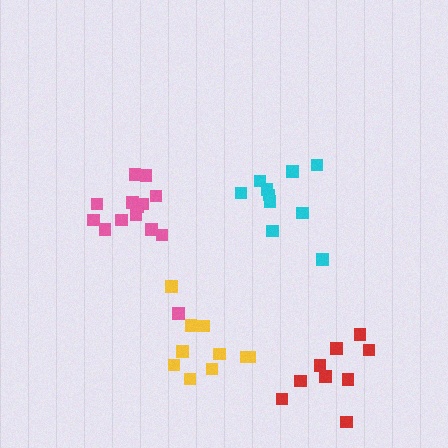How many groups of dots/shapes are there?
There are 4 groups.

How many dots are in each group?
Group 1: 10 dots, Group 2: 14 dots, Group 3: 9 dots, Group 4: 10 dots (43 total).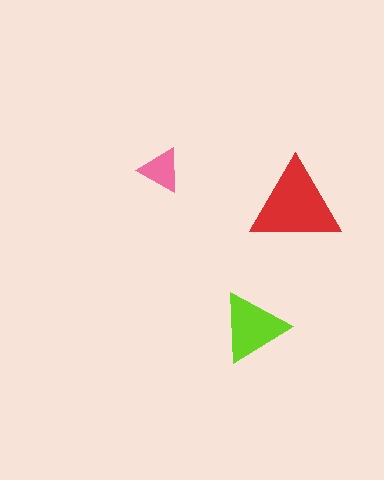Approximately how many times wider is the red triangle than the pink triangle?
About 2 times wider.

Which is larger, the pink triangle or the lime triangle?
The lime one.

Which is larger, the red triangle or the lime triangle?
The red one.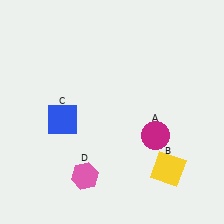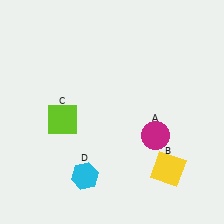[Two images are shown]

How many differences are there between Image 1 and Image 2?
There are 2 differences between the two images.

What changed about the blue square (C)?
In Image 1, C is blue. In Image 2, it changed to lime.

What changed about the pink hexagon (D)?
In Image 1, D is pink. In Image 2, it changed to cyan.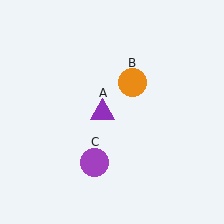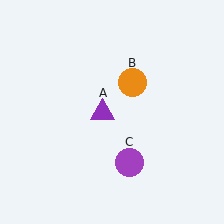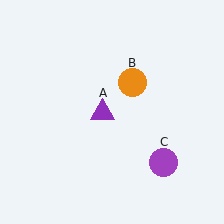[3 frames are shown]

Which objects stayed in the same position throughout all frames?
Purple triangle (object A) and orange circle (object B) remained stationary.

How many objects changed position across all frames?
1 object changed position: purple circle (object C).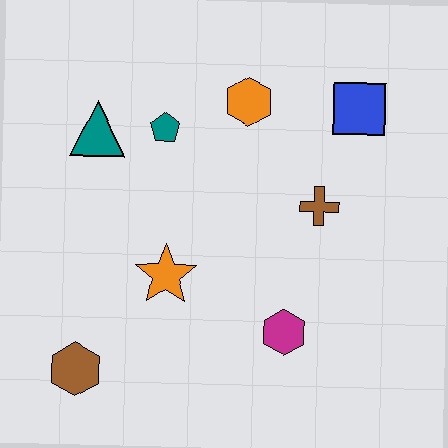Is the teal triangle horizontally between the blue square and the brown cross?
No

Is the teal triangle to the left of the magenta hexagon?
Yes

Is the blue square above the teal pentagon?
Yes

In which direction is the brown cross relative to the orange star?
The brown cross is to the right of the orange star.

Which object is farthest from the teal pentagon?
The brown hexagon is farthest from the teal pentagon.